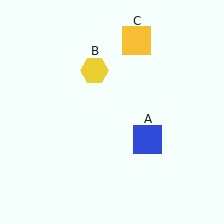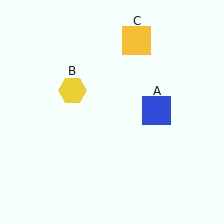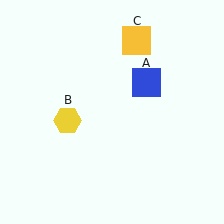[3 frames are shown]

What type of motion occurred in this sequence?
The blue square (object A), yellow hexagon (object B) rotated counterclockwise around the center of the scene.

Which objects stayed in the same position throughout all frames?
Yellow square (object C) remained stationary.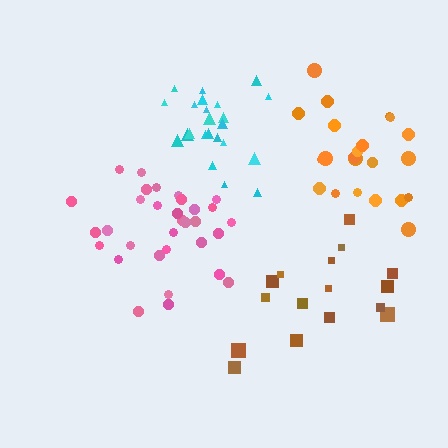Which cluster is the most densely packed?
Cyan.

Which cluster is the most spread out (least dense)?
Brown.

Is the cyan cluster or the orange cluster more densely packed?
Cyan.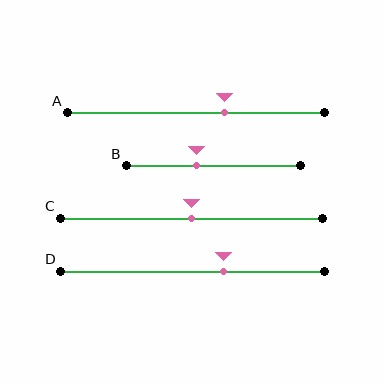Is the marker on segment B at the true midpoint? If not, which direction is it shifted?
No, the marker on segment B is shifted to the left by about 9% of the segment length.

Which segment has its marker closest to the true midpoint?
Segment C has its marker closest to the true midpoint.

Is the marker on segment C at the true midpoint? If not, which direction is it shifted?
Yes, the marker on segment C is at the true midpoint.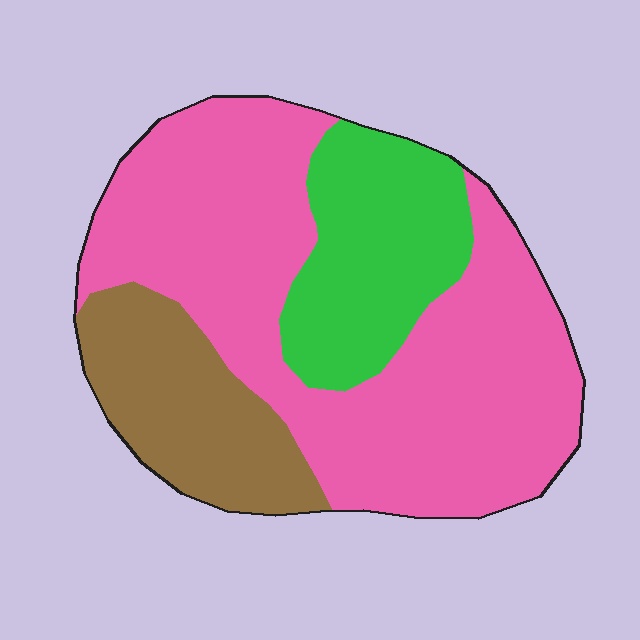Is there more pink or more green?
Pink.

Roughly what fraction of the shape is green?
Green covers roughly 20% of the shape.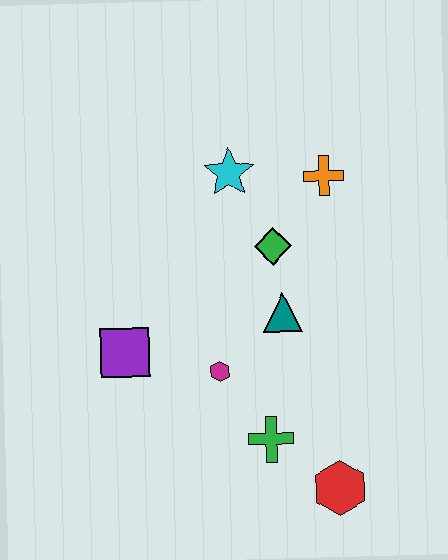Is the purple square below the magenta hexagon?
No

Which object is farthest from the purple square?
The orange cross is farthest from the purple square.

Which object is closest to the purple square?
The magenta hexagon is closest to the purple square.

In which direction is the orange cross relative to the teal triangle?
The orange cross is above the teal triangle.